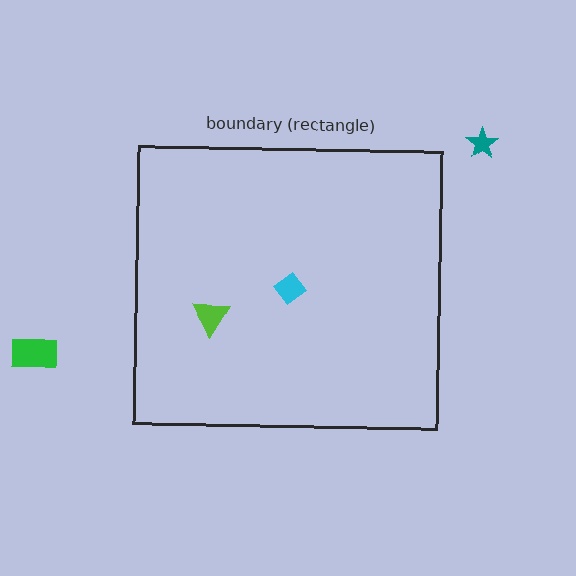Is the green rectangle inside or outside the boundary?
Outside.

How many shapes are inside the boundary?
2 inside, 2 outside.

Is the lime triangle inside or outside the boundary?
Inside.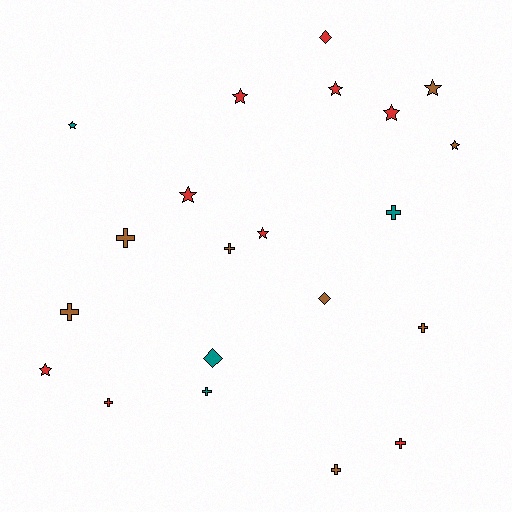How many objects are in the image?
There are 21 objects.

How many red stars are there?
There are 6 red stars.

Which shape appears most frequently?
Star, with 9 objects.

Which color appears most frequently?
Red, with 9 objects.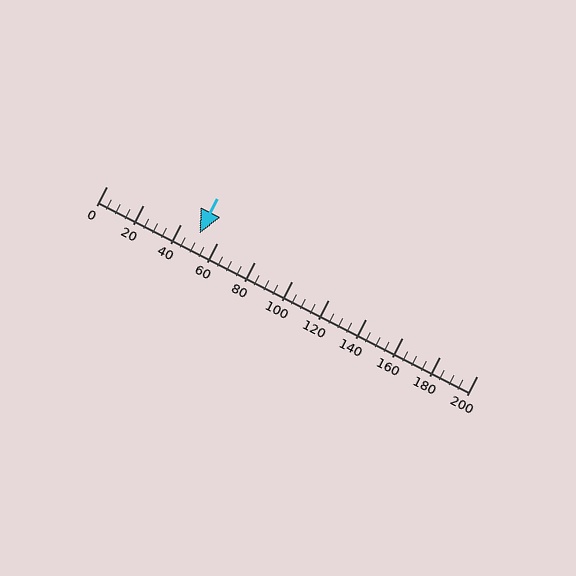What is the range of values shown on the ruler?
The ruler shows values from 0 to 200.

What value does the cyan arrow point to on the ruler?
The cyan arrow points to approximately 50.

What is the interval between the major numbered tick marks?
The major tick marks are spaced 20 units apart.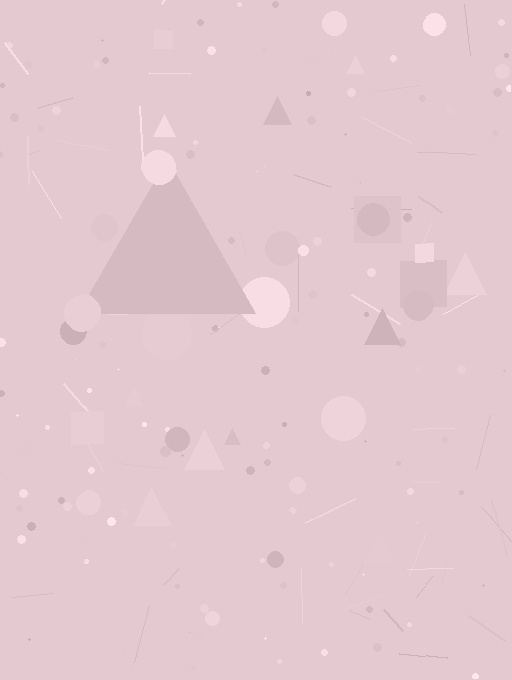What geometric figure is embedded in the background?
A triangle is embedded in the background.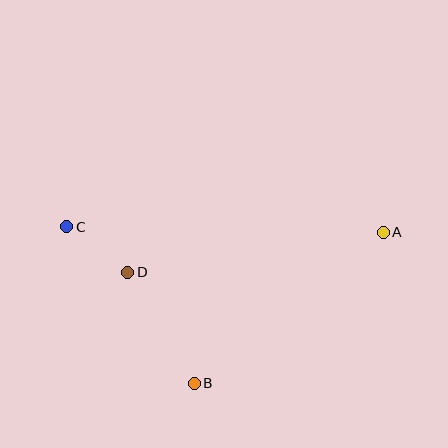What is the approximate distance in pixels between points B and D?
The distance between B and D is approximately 129 pixels.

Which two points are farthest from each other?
Points A and C are farthest from each other.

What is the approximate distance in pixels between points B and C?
The distance between B and C is approximately 202 pixels.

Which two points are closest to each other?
Points C and D are closest to each other.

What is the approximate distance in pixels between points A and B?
The distance between A and B is approximately 242 pixels.